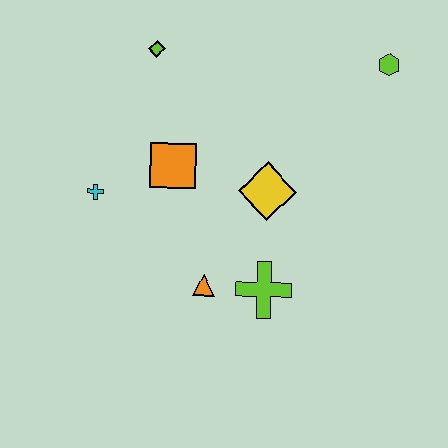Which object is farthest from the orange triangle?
The lime hexagon is farthest from the orange triangle.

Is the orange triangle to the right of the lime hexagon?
No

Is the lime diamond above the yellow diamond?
Yes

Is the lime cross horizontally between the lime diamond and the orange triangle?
No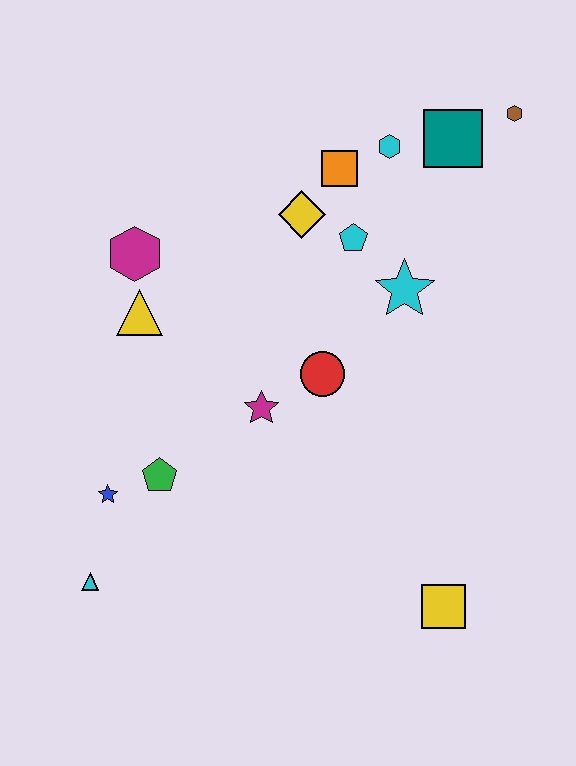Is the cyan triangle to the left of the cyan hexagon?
Yes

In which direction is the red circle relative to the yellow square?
The red circle is above the yellow square.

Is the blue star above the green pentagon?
No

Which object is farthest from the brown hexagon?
The cyan triangle is farthest from the brown hexagon.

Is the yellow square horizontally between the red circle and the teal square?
Yes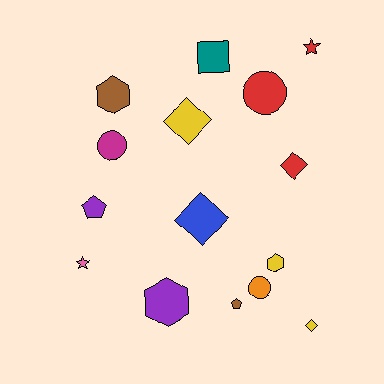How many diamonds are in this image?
There are 4 diamonds.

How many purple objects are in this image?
There are 2 purple objects.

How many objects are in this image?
There are 15 objects.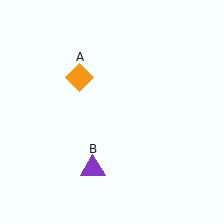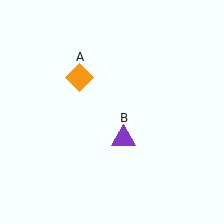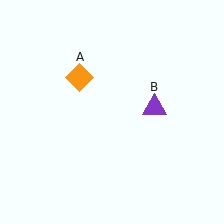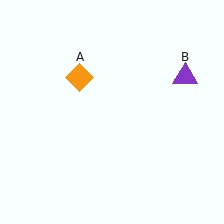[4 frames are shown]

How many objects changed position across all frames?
1 object changed position: purple triangle (object B).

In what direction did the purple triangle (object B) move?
The purple triangle (object B) moved up and to the right.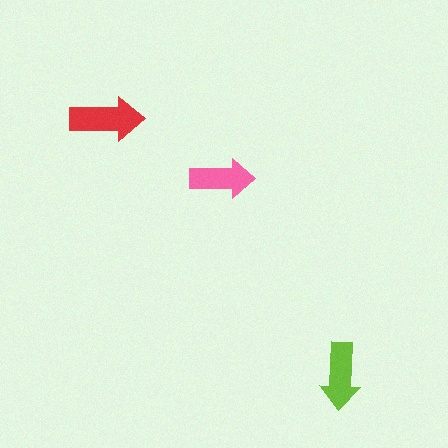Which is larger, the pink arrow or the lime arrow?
The lime one.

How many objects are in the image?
There are 3 objects in the image.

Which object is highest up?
The red arrow is topmost.